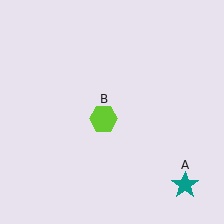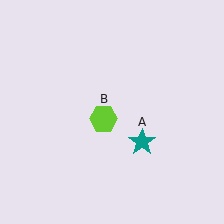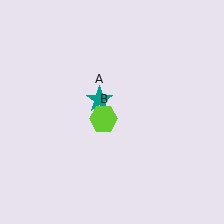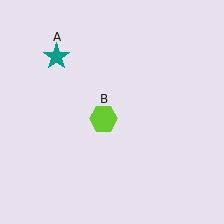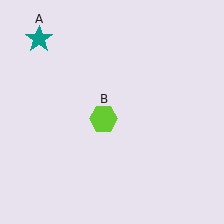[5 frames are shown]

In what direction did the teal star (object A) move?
The teal star (object A) moved up and to the left.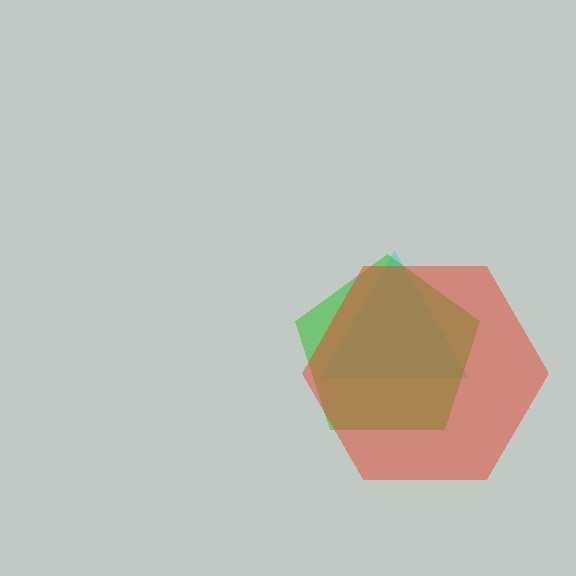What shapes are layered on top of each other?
The layered shapes are: a cyan triangle, a green pentagon, a red hexagon.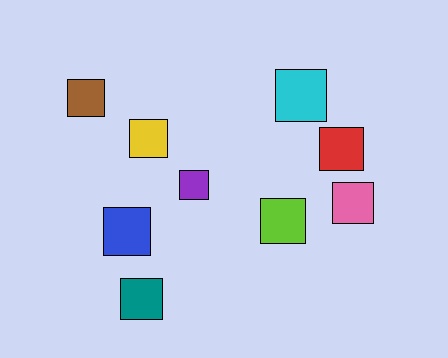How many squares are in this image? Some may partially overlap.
There are 9 squares.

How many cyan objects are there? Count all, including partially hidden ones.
There is 1 cyan object.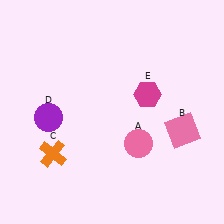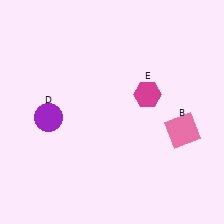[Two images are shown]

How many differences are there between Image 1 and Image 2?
There are 2 differences between the two images.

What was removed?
The pink circle (A), the orange cross (C) were removed in Image 2.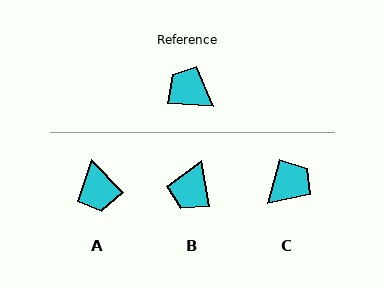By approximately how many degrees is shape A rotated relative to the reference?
Approximately 139 degrees counter-clockwise.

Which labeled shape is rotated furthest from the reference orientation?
A, about 139 degrees away.